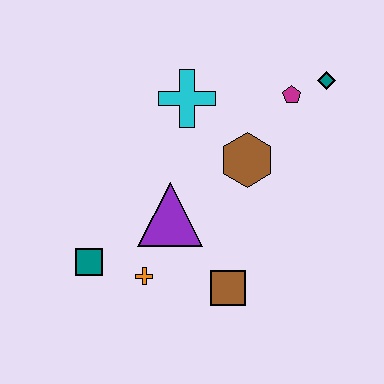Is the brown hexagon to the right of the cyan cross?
Yes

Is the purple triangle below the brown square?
No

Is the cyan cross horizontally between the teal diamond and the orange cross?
Yes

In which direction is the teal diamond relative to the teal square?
The teal diamond is to the right of the teal square.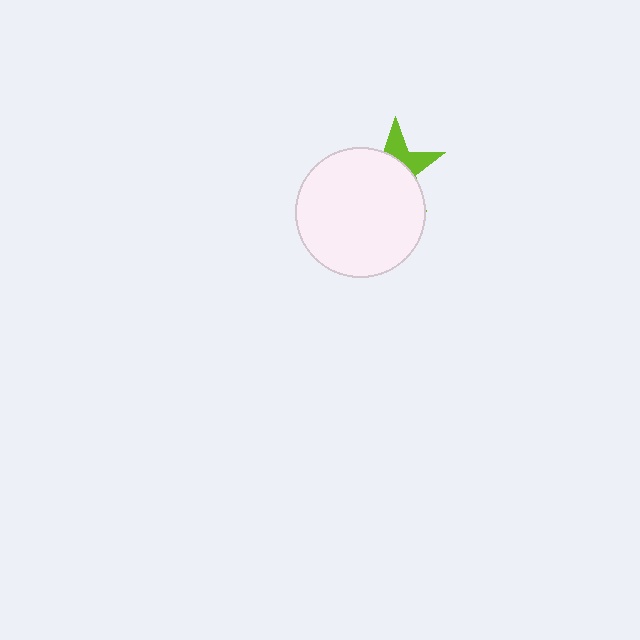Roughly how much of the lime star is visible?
A small part of it is visible (roughly 35%).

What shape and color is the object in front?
The object in front is a white circle.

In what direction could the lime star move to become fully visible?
The lime star could move toward the upper-right. That would shift it out from behind the white circle entirely.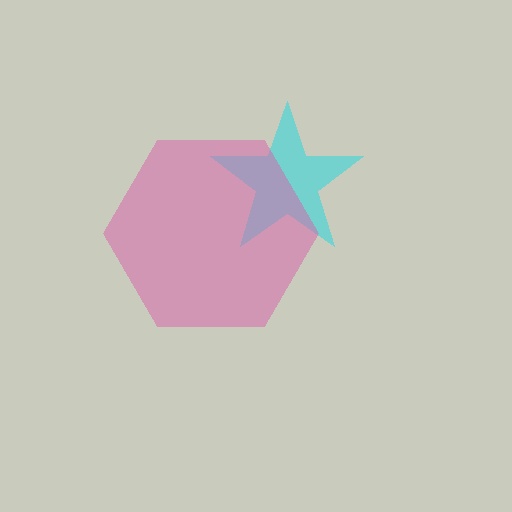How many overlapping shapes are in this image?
There are 2 overlapping shapes in the image.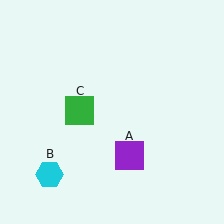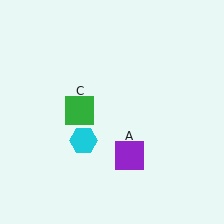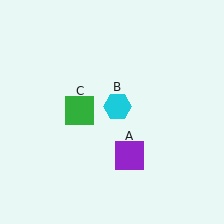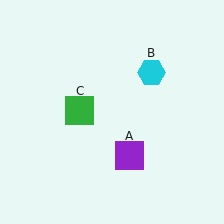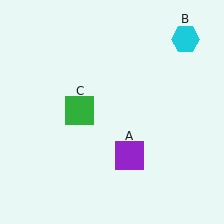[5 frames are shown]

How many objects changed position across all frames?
1 object changed position: cyan hexagon (object B).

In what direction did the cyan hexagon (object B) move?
The cyan hexagon (object B) moved up and to the right.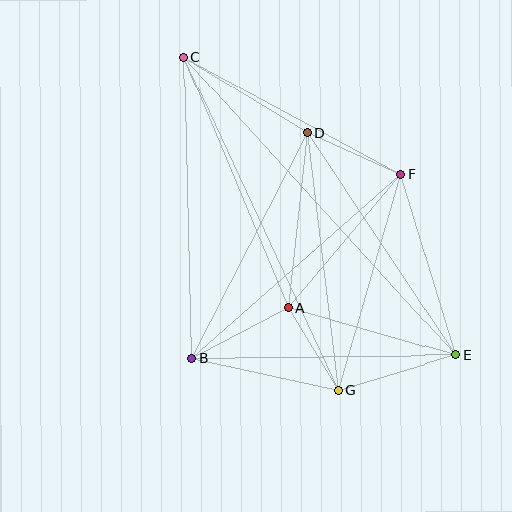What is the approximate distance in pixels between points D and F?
The distance between D and F is approximately 102 pixels.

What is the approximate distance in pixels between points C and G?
The distance between C and G is approximately 367 pixels.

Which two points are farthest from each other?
Points C and E are farthest from each other.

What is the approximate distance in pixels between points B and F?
The distance between B and F is approximately 278 pixels.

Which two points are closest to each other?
Points A and G are closest to each other.